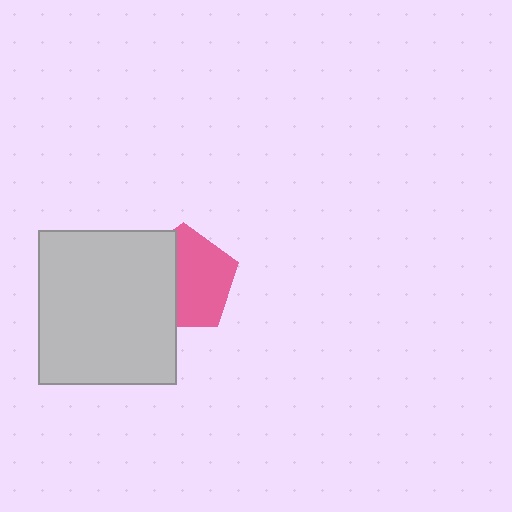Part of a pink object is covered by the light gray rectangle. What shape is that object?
It is a pentagon.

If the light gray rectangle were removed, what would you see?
You would see the complete pink pentagon.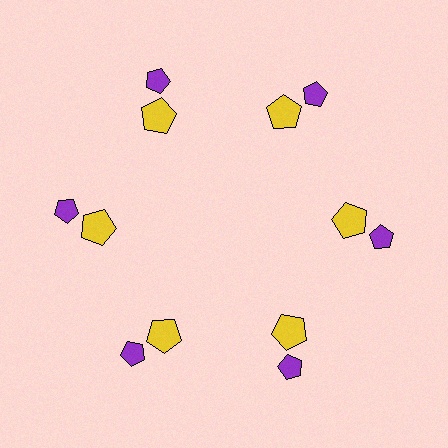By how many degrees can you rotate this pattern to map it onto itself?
The pattern maps onto itself every 60 degrees of rotation.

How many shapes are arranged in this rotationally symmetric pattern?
There are 12 shapes, arranged in 6 groups of 2.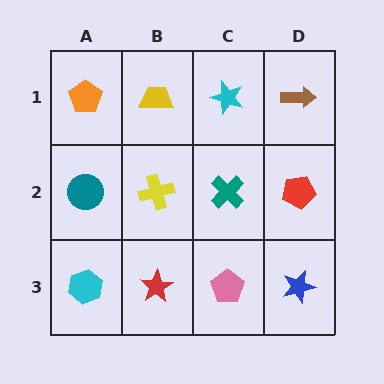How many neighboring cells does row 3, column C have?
3.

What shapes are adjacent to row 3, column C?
A teal cross (row 2, column C), a red star (row 3, column B), a blue star (row 3, column D).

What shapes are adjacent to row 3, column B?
A yellow cross (row 2, column B), a cyan hexagon (row 3, column A), a pink pentagon (row 3, column C).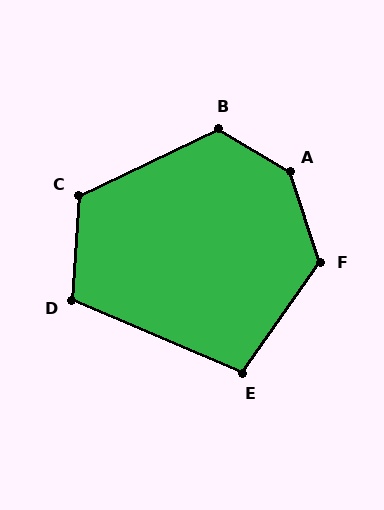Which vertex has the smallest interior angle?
E, at approximately 102 degrees.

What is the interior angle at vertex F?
Approximately 126 degrees (obtuse).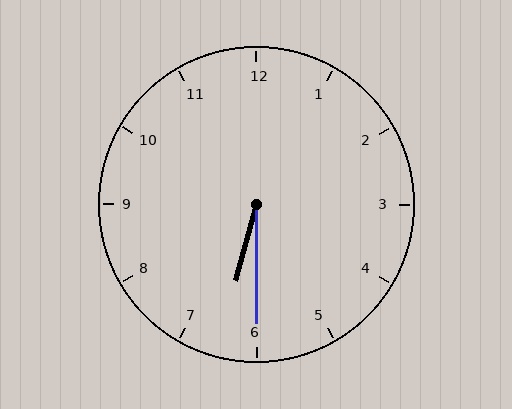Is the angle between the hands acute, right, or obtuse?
It is acute.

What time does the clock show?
6:30.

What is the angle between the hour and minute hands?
Approximately 15 degrees.